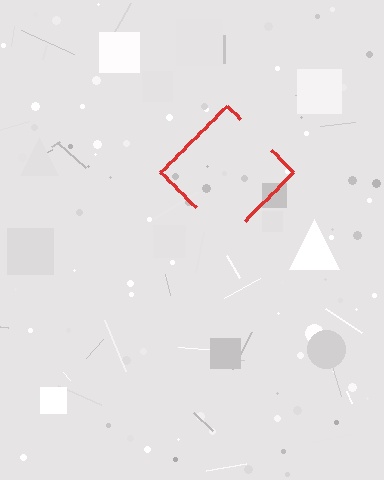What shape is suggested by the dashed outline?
The dashed outline suggests a diamond.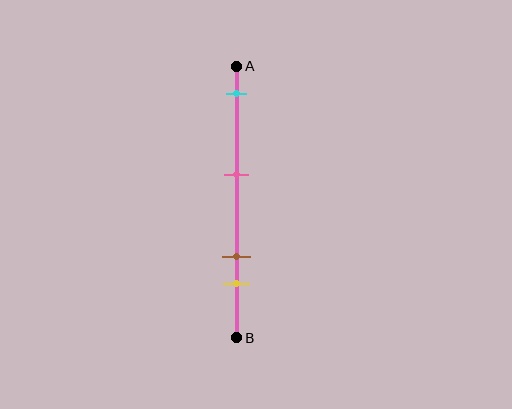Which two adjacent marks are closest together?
The brown and yellow marks are the closest adjacent pair.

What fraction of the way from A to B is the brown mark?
The brown mark is approximately 70% (0.7) of the way from A to B.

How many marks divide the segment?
There are 4 marks dividing the segment.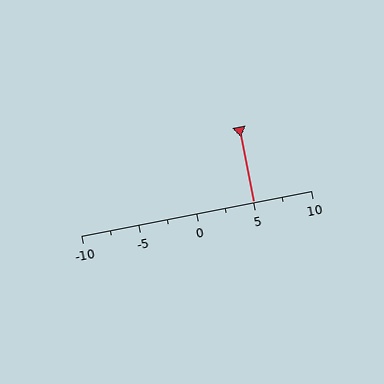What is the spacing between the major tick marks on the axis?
The major ticks are spaced 5 apart.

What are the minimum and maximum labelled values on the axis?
The axis runs from -10 to 10.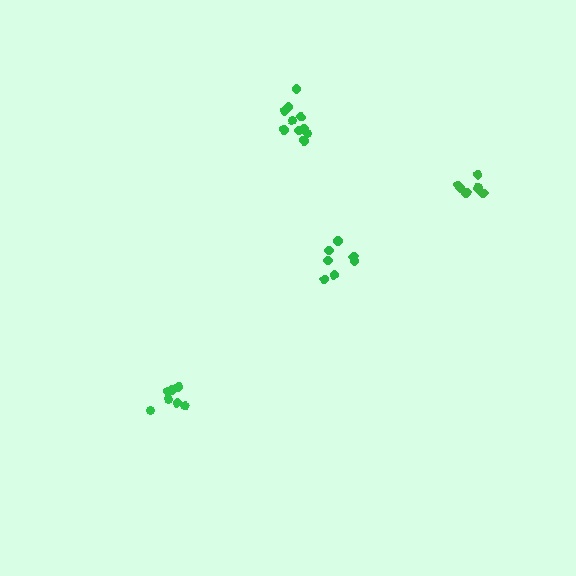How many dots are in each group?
Group 1: 7 dots, Group 2: 7 dots, Group 3: 7 dots, Group 4: 10 dots (31 total).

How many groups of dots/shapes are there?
There are 4 groups.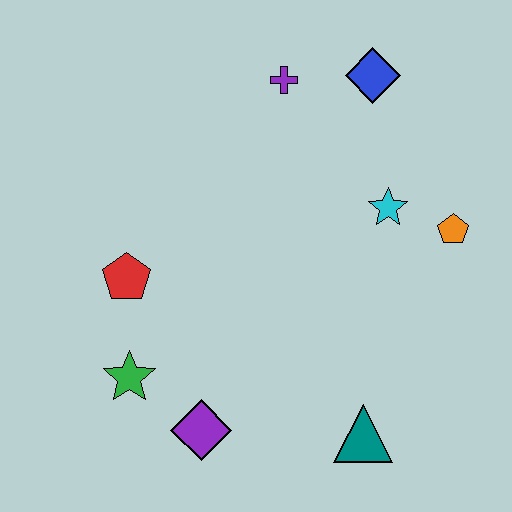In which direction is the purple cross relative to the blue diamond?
The purple cross is to the left of the blue diamond.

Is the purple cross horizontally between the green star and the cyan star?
Yes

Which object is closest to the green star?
The purple diamond is closest to the green star.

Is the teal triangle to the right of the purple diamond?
Yes